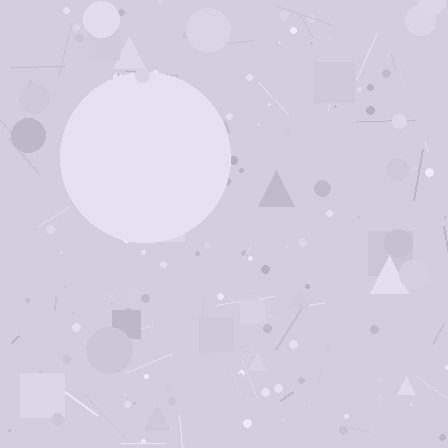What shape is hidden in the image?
A circle is hidden in the image.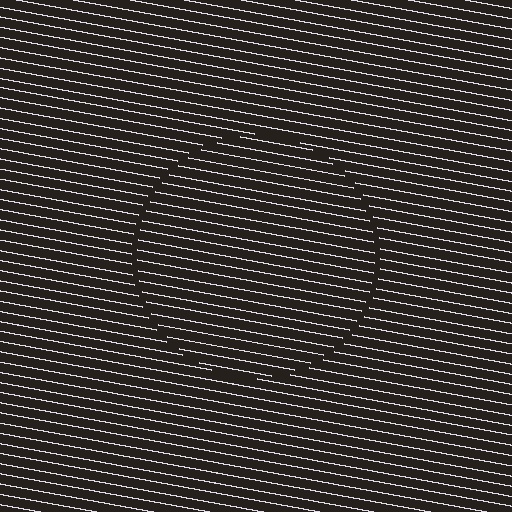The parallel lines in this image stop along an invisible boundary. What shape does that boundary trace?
An illusory circle. The interior of the shape contains the same grating, shifted by half a period — the contour is defined by the phase discontinuity where line-ends from the inner and outer gratings abut.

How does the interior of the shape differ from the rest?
The interior of the shape contains the same grating, shifted by half a period — the contour is defined by the phase discontinuity where line-ends from the inner and outer gratings abut.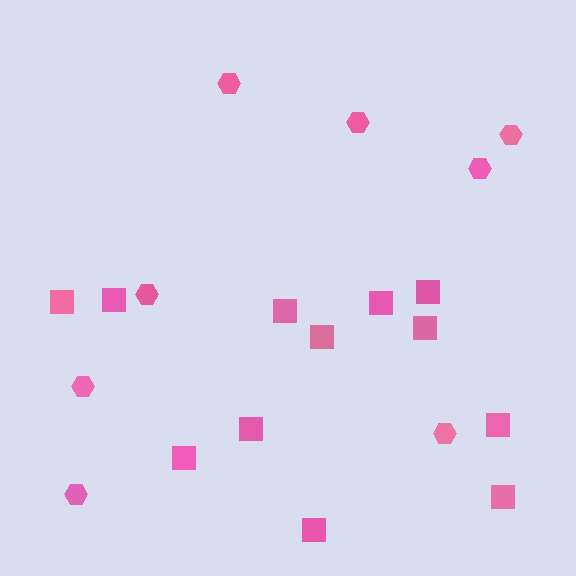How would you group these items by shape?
There are 2 groups: one group of squares (12) and one group of hexagons (8).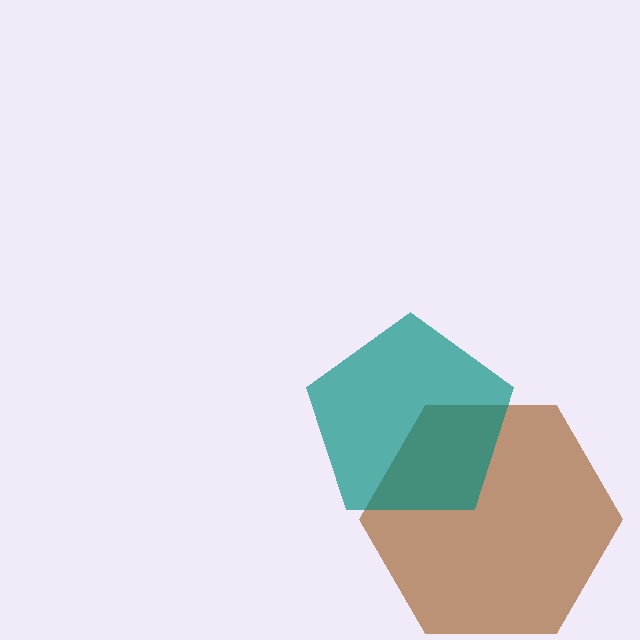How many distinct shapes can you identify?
There are 2 distinct shapes: a brown hexagon, a teal pentagon.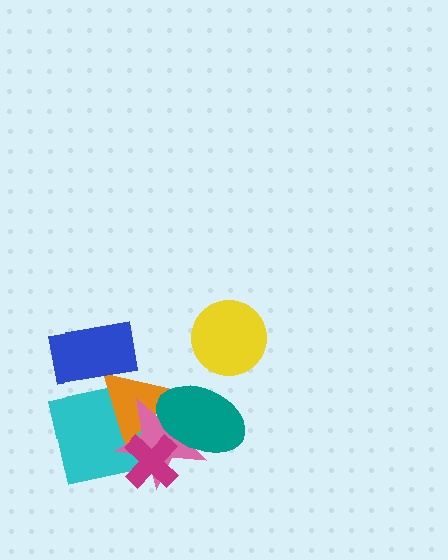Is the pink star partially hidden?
Yes, it is partially covered by another shape.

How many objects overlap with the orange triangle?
5 objects overlap with the orange triangle.